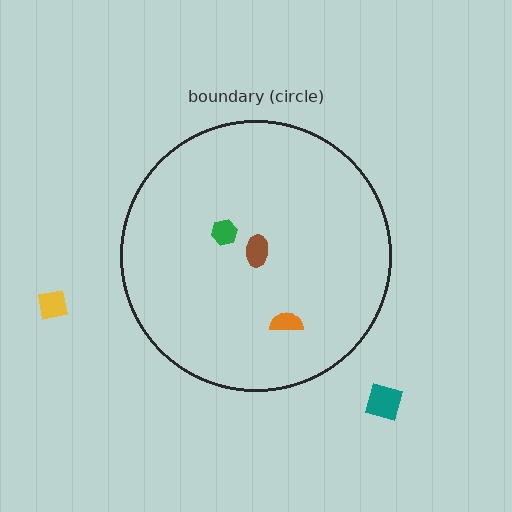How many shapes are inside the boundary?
3 inside, 2 outside.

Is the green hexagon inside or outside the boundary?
Inside.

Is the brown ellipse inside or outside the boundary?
Inside.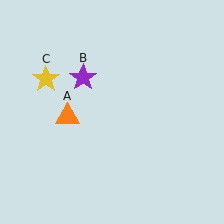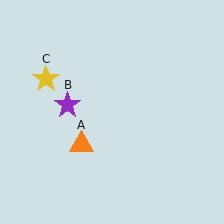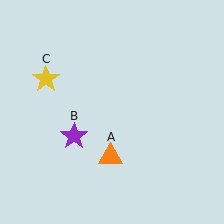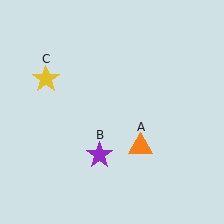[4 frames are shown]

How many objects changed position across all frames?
2 objects changed position: orange triangle (object A), purple star (object B).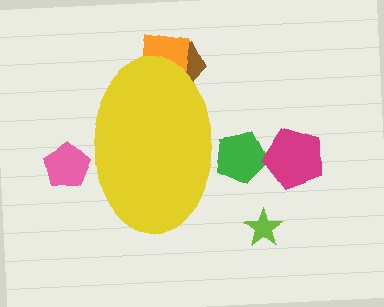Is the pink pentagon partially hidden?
Yes, the pink pentagon is partially hidden behind the yellow ellipse.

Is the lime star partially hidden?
No, the lime star is fully visible.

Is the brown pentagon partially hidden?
Yes, the brown pentagon is partially hidden behind the yellow ellipse.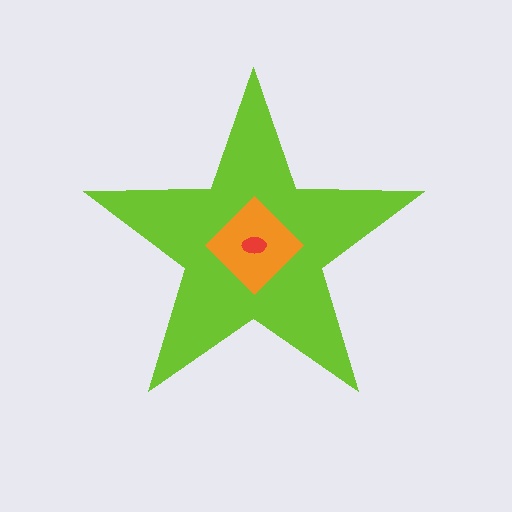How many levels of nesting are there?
3.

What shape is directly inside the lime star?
The orange diamond.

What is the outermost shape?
The lime star.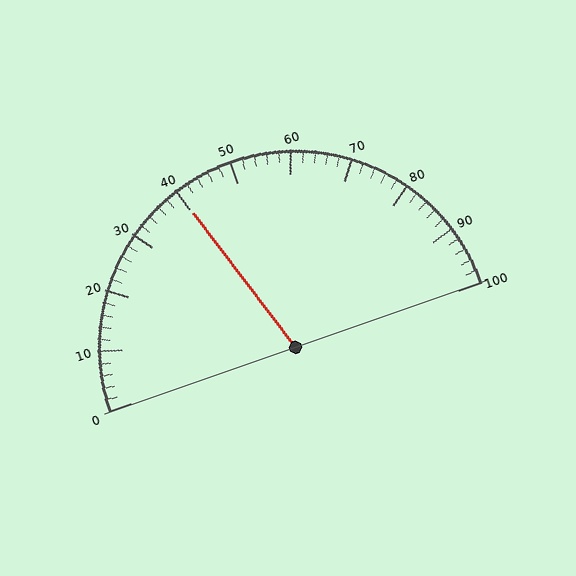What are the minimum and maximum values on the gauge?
The gauge ranges from 0 to 100.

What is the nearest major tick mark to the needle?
The nearest major tick mark is 40.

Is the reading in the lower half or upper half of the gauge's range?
The reading is in the lower half of the range (0 to 100).